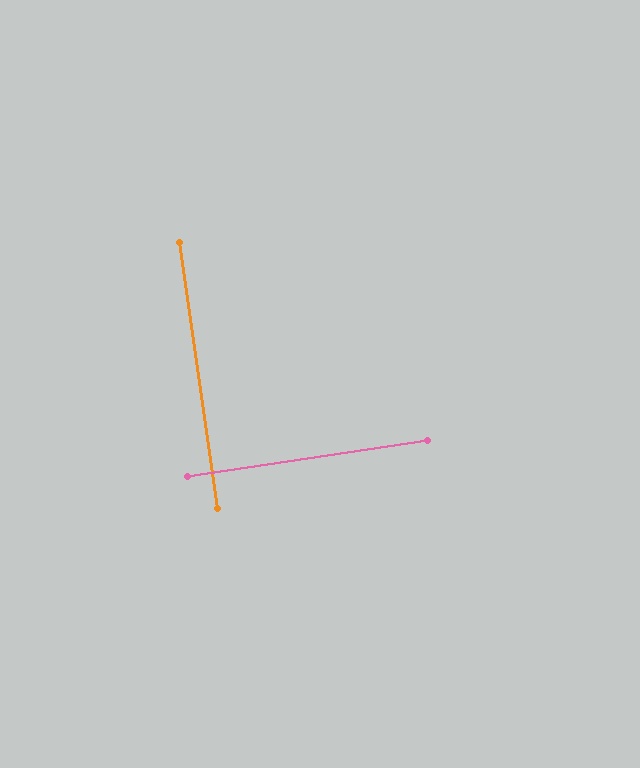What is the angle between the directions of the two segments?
Approximately 90 degrees.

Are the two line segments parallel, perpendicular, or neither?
Perpendicular — they meet at approximately 90°.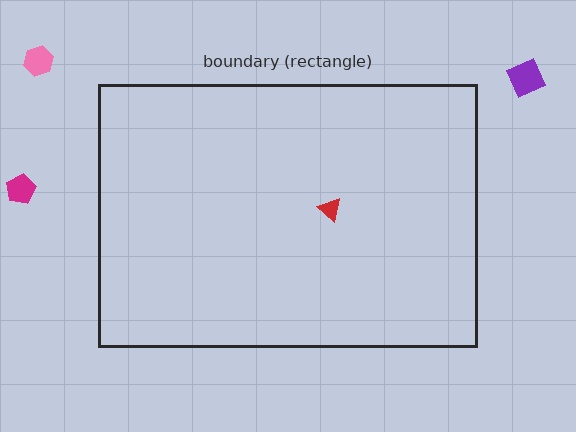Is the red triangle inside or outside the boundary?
Inside.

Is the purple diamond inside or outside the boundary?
Outside.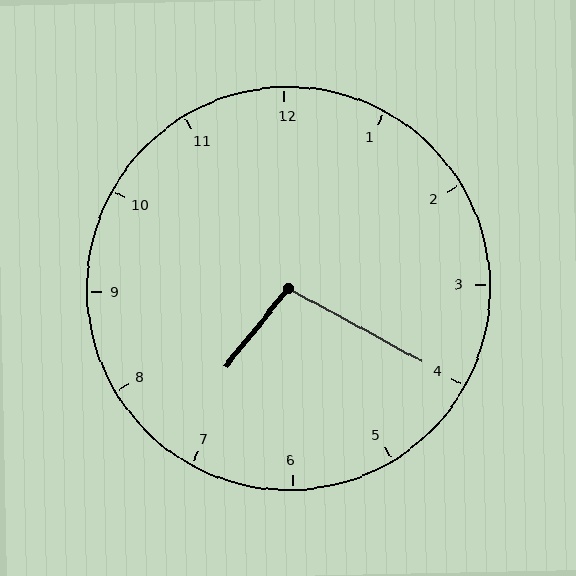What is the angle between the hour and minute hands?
Approximately 100 degrees.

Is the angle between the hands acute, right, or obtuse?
It is obtuse.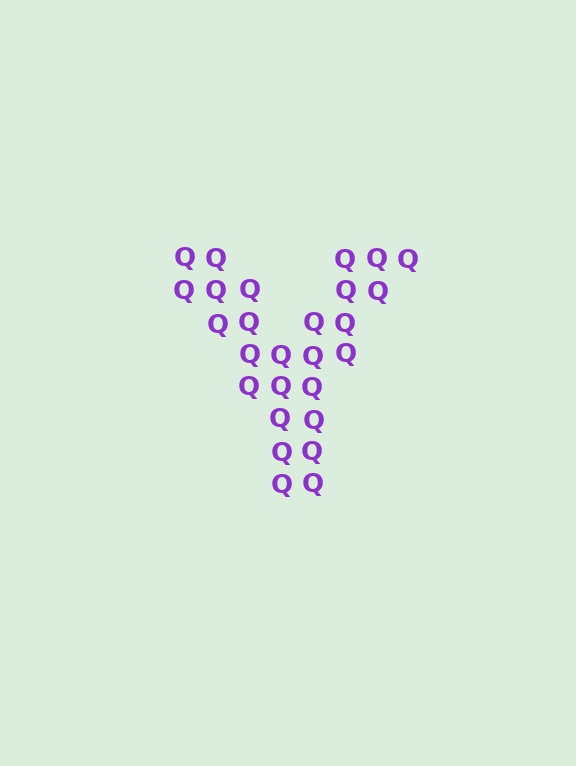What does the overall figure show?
The overall figure shows the letter Y.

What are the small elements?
The small elements are letter Q's.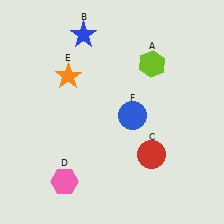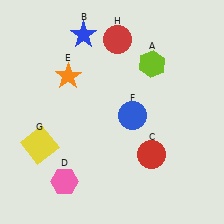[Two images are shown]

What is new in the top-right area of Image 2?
A red circle (H) was added in the top-right area of Image 2.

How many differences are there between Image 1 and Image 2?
There are 2 differences between the two images.